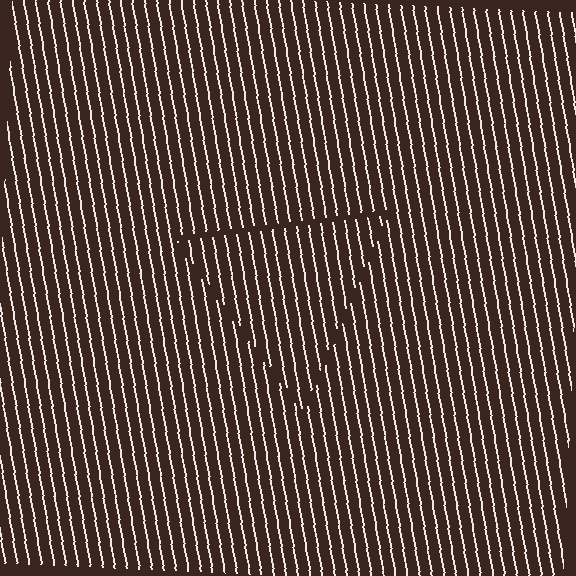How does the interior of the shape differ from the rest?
The interior of the shape contains the same grating, shifted by half a period — the contour is defined by the phase discontinuity where line-ends from the inner and outer gratings abut.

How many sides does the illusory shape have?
3 sides — the line-ends trace a triangle.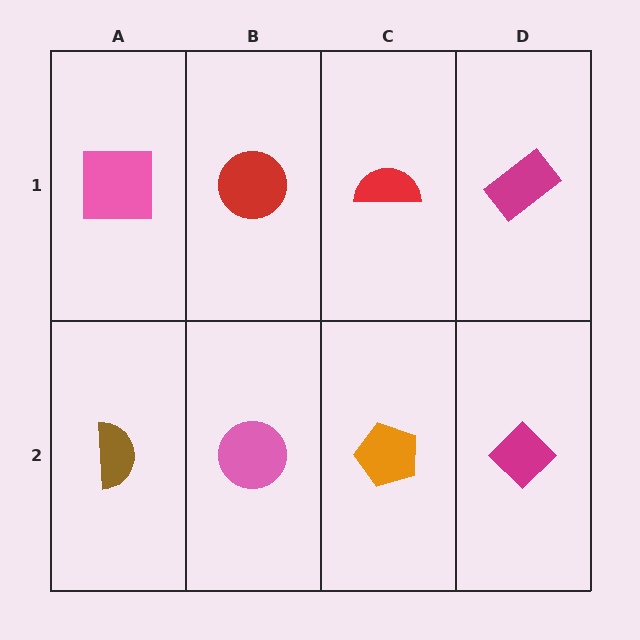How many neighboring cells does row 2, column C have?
3.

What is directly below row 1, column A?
A brown semicircle.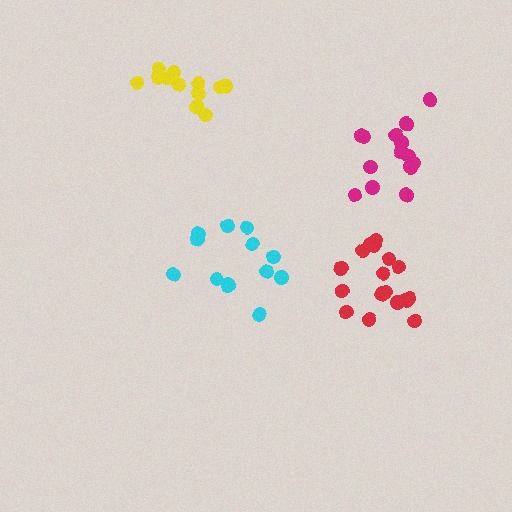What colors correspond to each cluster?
The clusters are colored: magenta, cyan, red, yellow.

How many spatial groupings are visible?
There are 4 spatial groupings.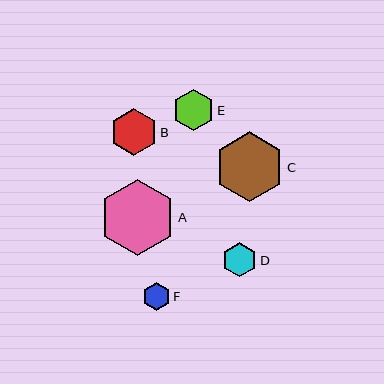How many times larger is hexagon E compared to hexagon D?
Hexagon E is approximately 1.2 times the size of hexagon D.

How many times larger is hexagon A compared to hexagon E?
Hexagon A is approximately 1.8 times the size of hexagon E.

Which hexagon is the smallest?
Hexagon F is the smallest with a size of approximately 28 pixels.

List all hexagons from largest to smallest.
From largest to smallest: A, C, B, E, D, F.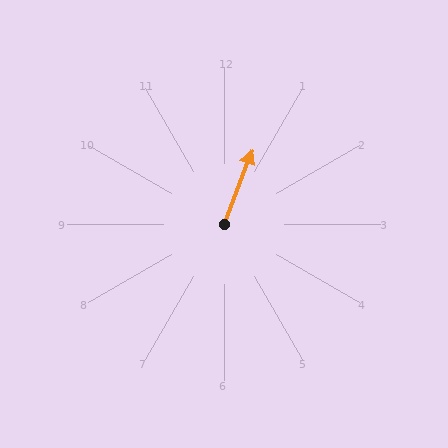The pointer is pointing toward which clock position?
Roughly 1 o'clock.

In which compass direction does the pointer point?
North.